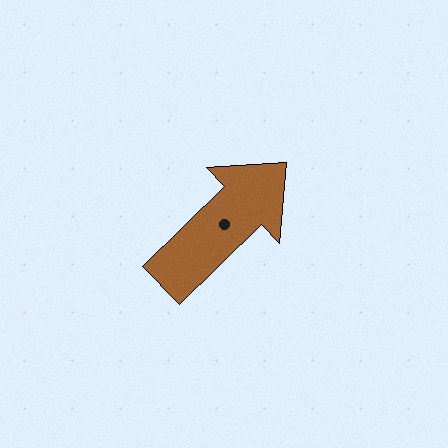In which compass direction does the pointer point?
Northeast.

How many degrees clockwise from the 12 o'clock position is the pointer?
Approximately 46 degrees.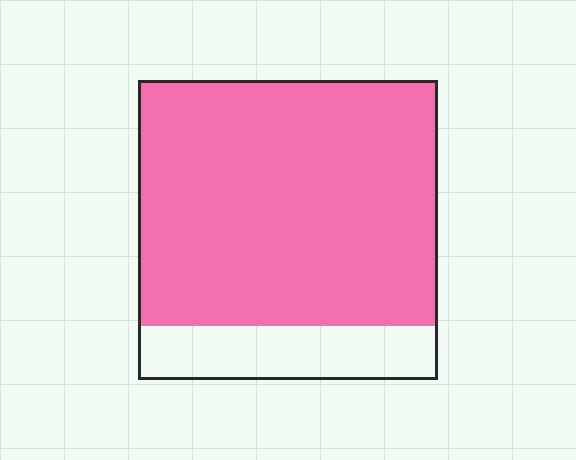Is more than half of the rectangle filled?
Yes.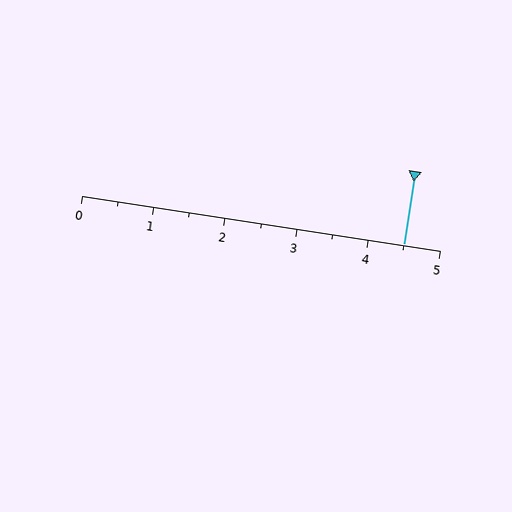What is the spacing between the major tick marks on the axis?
The major ticks are spaced 1 apart.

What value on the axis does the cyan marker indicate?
The marker indicates approximately 4.5.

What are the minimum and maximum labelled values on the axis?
The axis runs from 0 to 5.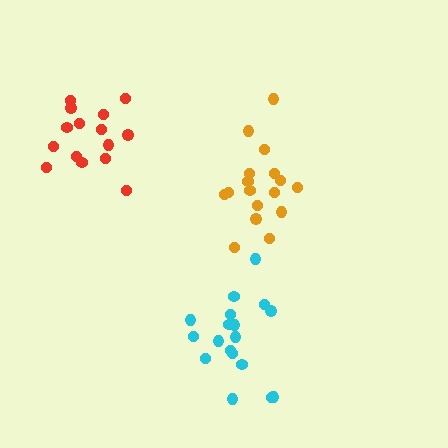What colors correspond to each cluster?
The clusters are colored: red, orange, cyan.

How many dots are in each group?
Group 1: 15 dots, Group 2: 17 dots, Group 3: 18 dots (50 total).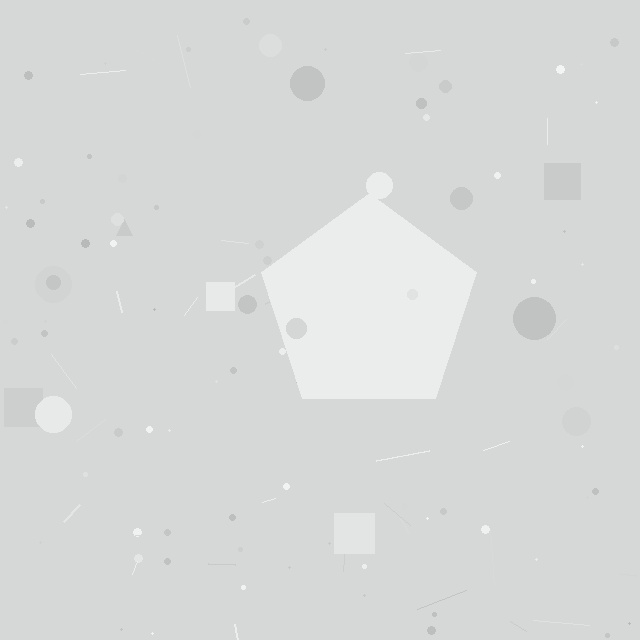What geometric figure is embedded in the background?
A pentagon is embedded in the background.